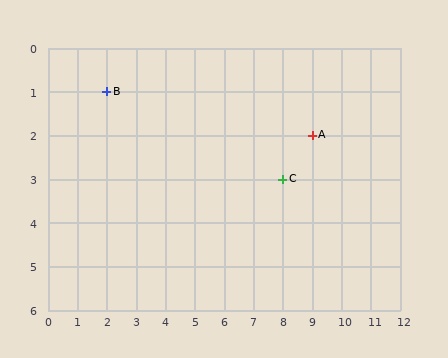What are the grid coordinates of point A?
Point A is at grid coordinates (9, 2).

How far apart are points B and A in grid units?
Points B and A are 7 columns and 1 row apart (about 7.1 grid units diagonally).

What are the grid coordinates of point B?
Point B is at grid coordinates (2, 1).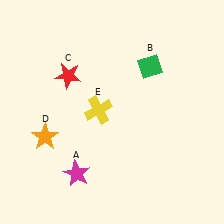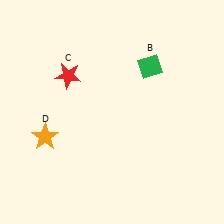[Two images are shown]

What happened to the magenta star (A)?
The magenta star (A) was removed in Image 2. It was in the bottom-left area of Image 1.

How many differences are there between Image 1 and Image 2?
There are 2 differences between the two images.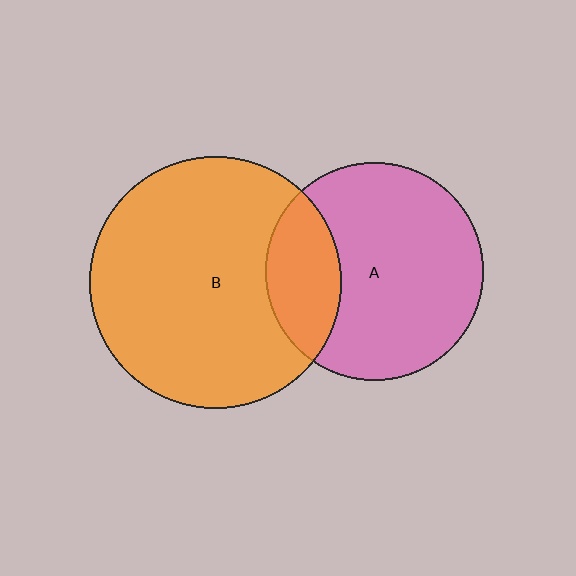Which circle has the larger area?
Circle B (orange).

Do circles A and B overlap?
Yes.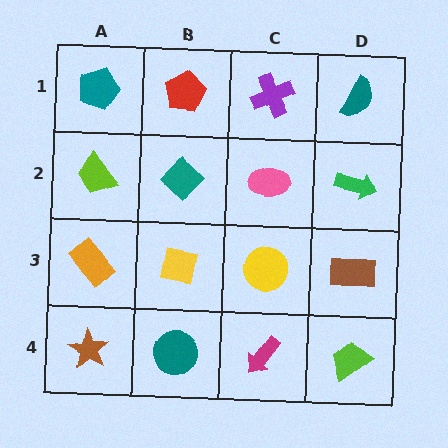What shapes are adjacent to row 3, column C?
A pink ellipse (row 2, column C), a magenta arrow (row 4, column C), a yellow square (row 3, column B), a brown rectangle (row 3, column D).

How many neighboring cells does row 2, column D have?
3.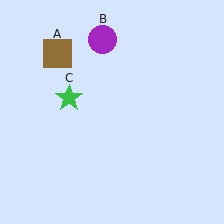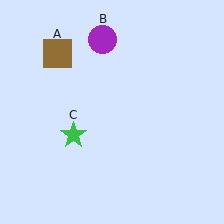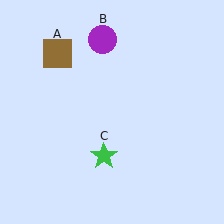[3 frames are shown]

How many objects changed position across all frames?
1 object changed position: green star (object C).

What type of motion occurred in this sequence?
The green star (object C) rotated counterclockwise around the center of the scene.